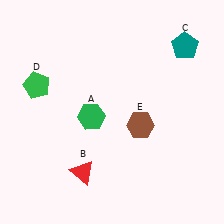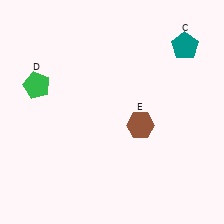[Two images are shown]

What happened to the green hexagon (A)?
The green hexagon (A) was removed in Image 2. It was in the bottom-left area of Image 1.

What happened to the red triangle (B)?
The red triangle (B) was removed in Image 2. It was in the bottom-left area of Image 1.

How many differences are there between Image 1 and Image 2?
There are 2 differences between the two images.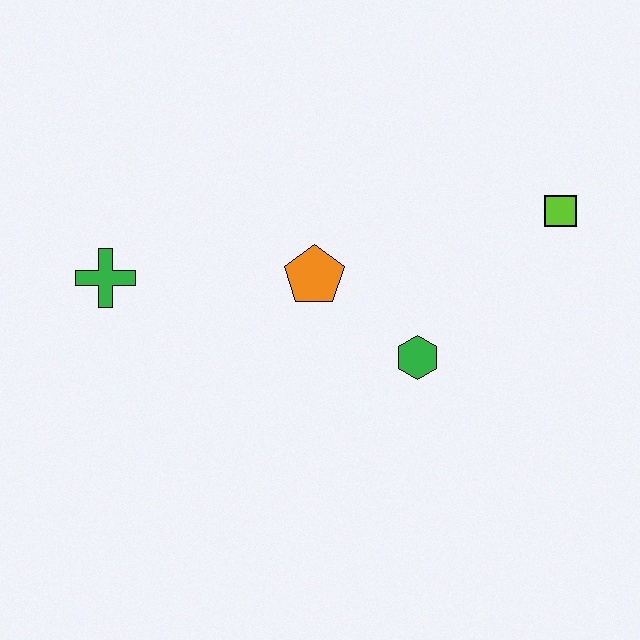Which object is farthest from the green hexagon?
The green cross is farthest from the green hexagon.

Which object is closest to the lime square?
The green hexagon is closest to the lime square.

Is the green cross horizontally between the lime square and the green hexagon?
No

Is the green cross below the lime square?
Yes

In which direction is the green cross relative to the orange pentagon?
The green cross is to the left of the orange pentagon.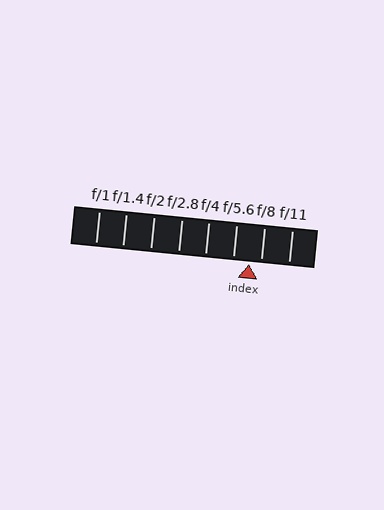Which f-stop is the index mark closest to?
The index mark is closest to f/8.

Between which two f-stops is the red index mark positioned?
The index mark is between f/5.6 and f/8.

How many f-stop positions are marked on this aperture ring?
There are 8 f-stop positions marked.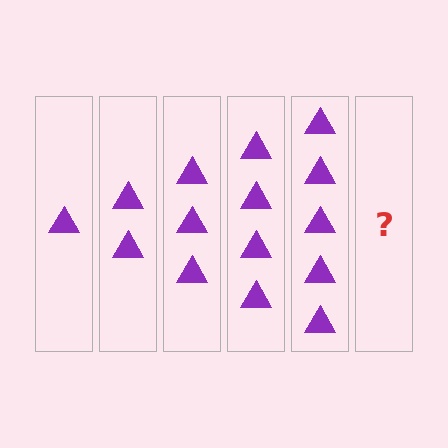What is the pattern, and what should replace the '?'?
The pattern is that each step adds one more triangle. The '?' should be 6 triangles.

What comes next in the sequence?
The next element should be 6 triangles.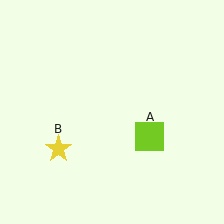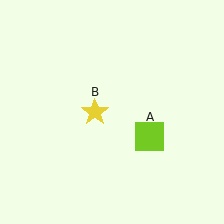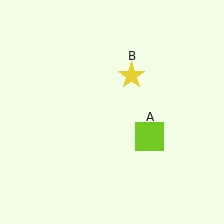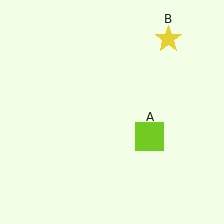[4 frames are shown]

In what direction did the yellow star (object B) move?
The yellow star (object B) moved up and to the right.